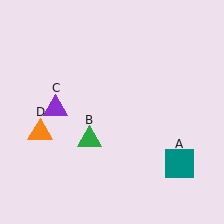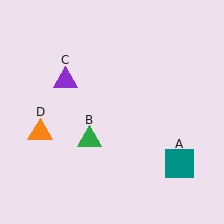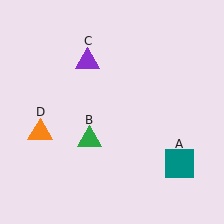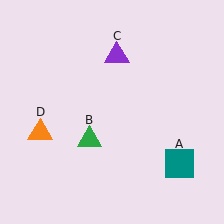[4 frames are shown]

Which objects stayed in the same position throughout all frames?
Teal square (object A) and green triangle (object B) and orange triangle (object D) remained stationary.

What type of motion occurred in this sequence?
The purple triangle (object C) rotated clockwise around the center of the scene.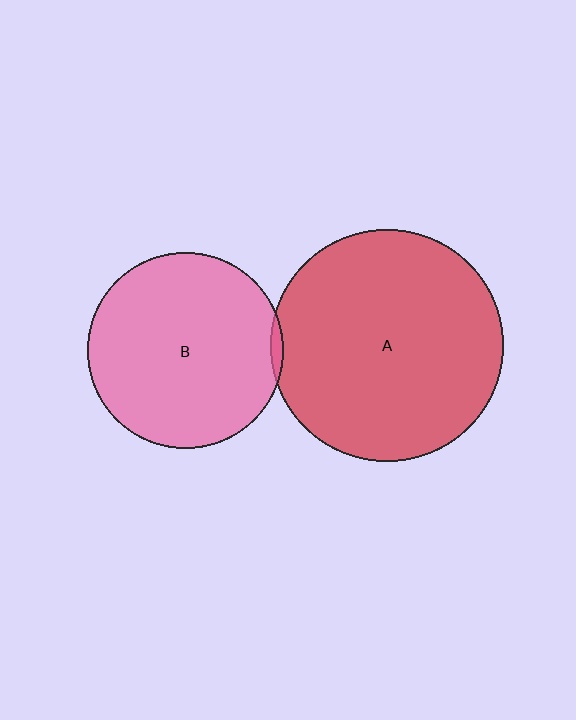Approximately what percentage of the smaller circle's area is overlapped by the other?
Approximately 5%.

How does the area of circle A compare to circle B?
Approximately 1.4 times.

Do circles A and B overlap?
Yes.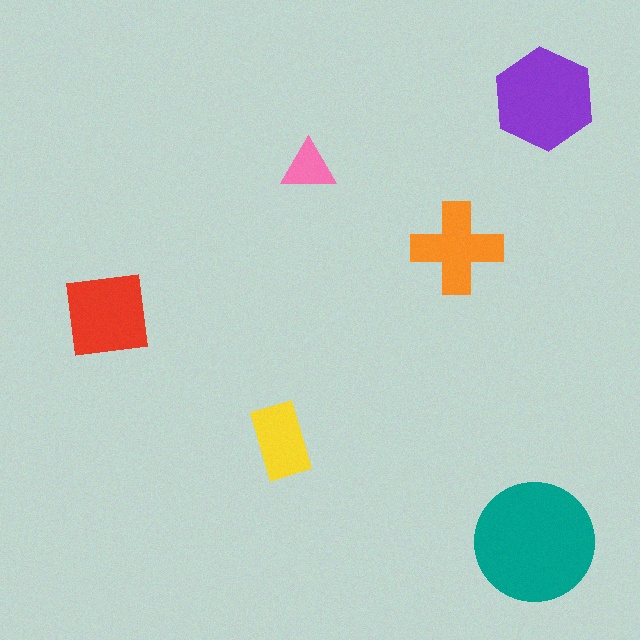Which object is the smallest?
The pink triangle.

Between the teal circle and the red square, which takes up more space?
The teal circle.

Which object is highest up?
The purple hexagon is topmost.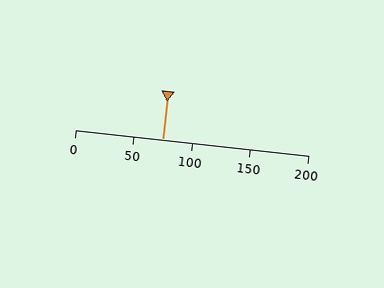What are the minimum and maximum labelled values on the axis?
The axis runs from 0 to 200.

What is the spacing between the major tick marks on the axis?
The major ticks are spaced 50 apart.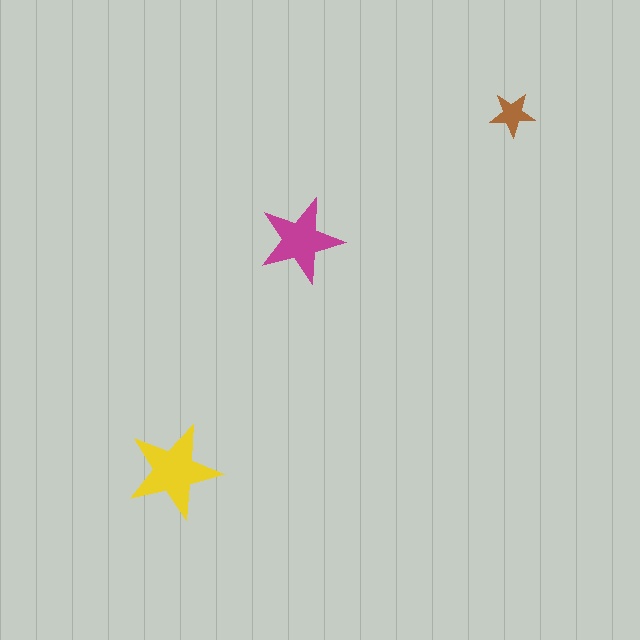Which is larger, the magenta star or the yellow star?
The yellow one.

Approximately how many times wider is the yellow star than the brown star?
About 2 times wider.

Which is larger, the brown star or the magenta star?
The magenta one.